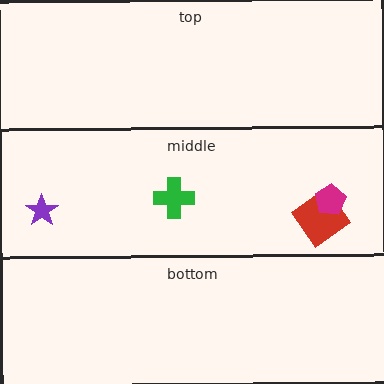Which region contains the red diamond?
The middle region.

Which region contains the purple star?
The middle region.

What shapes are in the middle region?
The red diamond, the purple star, the magenta pentagon, the green cross.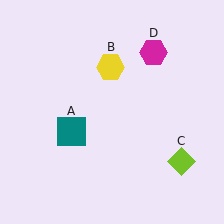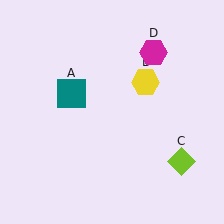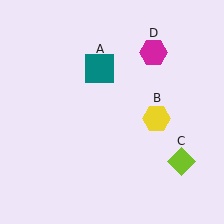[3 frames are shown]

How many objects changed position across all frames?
2 objects changed position: teal square (object A), yellow hexagon (object B).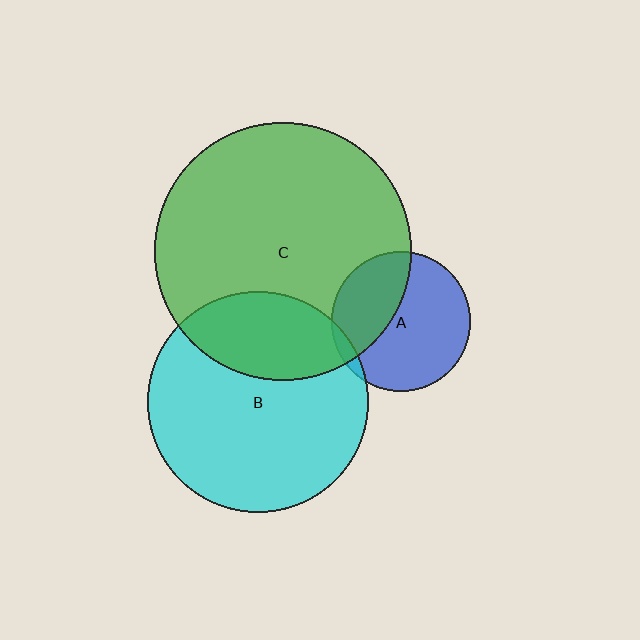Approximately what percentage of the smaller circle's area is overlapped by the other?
Approximately 5%.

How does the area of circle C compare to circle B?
Approximately 1.4 times.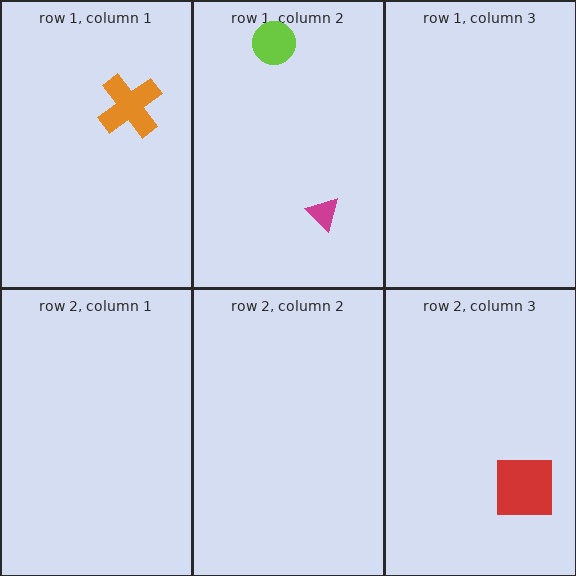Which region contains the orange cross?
The row 1, column 1 region.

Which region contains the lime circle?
The row 1, column 2 region.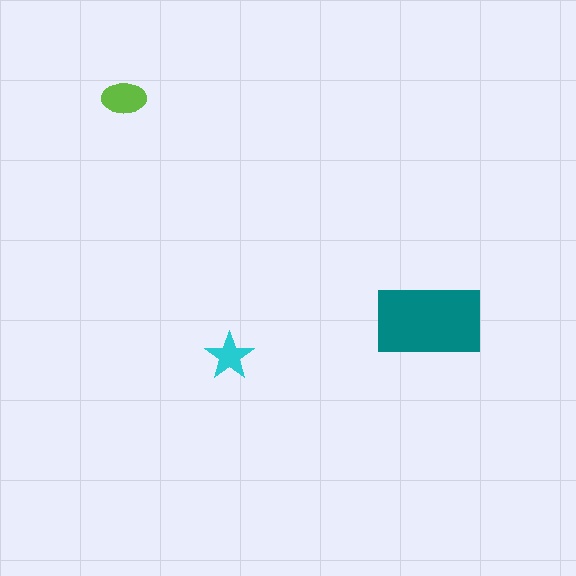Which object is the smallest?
The cyan star.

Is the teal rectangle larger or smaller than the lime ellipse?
Larger.